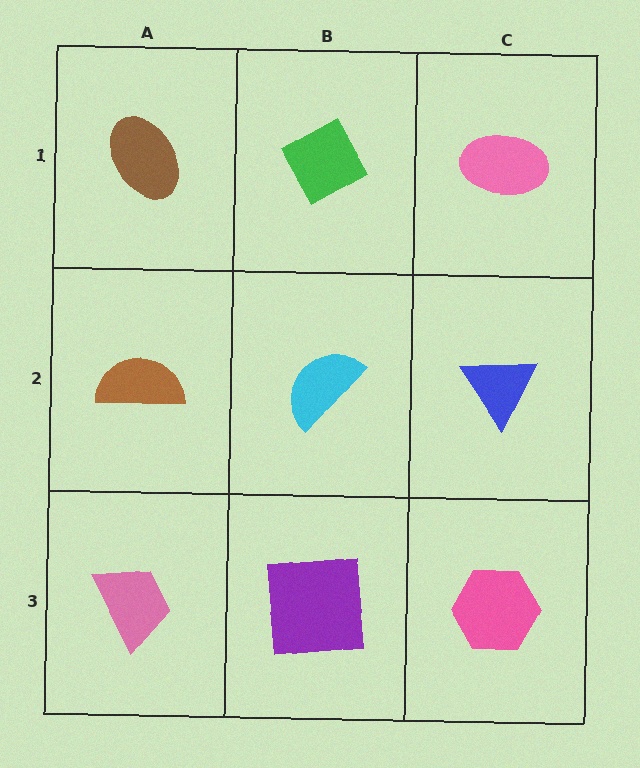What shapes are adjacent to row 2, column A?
A brown ellipse (row 1, column A), a pink trapezoid (row 3, column A), a cyan semicircle (row 2, column B).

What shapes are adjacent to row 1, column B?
A cyan semicircle (row 2, column B), a brown ellipse (row 1, column A), a pink ellipse (row 1, column C).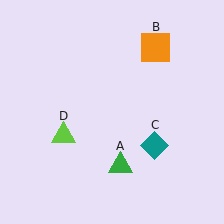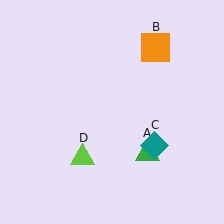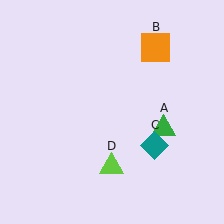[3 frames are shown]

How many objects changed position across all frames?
2 objects changed position: green triangle (object A), lime triangle (object D).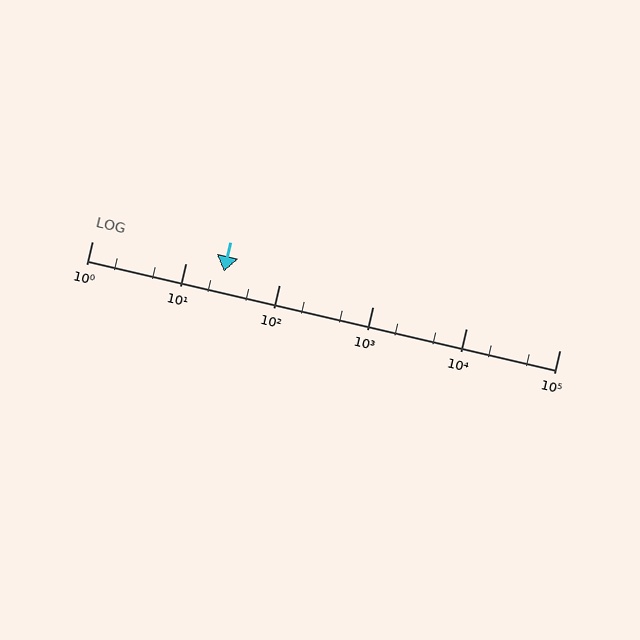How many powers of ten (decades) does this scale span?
The scale spans 5 decades, from 1 to 100000.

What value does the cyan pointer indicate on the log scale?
The pointer indicates approximately 26.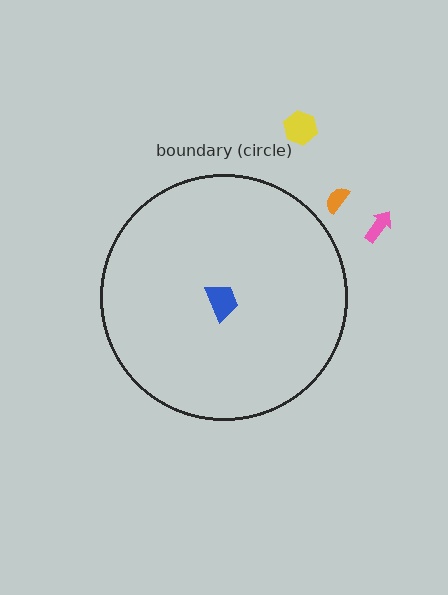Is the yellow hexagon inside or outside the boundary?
Outside.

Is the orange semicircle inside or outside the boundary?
Outside.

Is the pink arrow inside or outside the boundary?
Outside.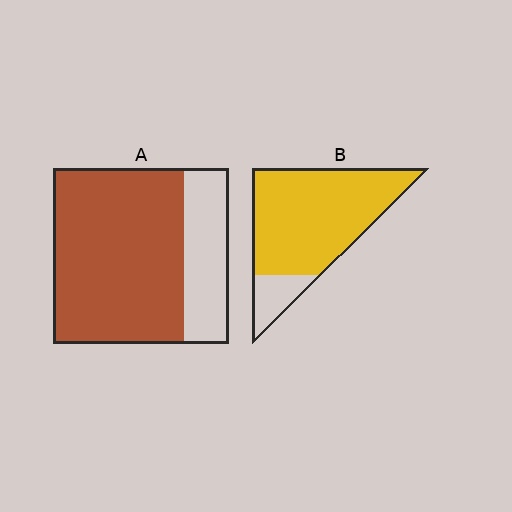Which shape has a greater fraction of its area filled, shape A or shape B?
Shape B.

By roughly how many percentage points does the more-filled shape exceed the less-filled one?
By roughly 10 percentage points (B over A).